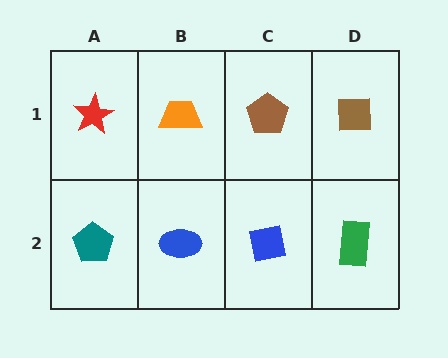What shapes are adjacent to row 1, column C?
A blue square (row 2, column C), an orange trapezoid (row 1, column B), a brown square (row 1, column D).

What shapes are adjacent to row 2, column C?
A brown pentagon (row 1, column C), a blue ellipse (row 2, column B), a green rectangle (row 2, column D).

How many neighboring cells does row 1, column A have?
2.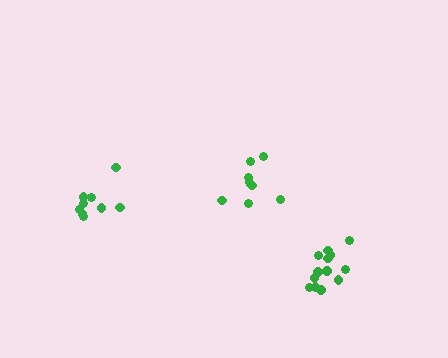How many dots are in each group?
Group 1: 8 dots, Group 2: 13 dots, Group 3: 9 dots (30 total).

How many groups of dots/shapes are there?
There are 3 groups.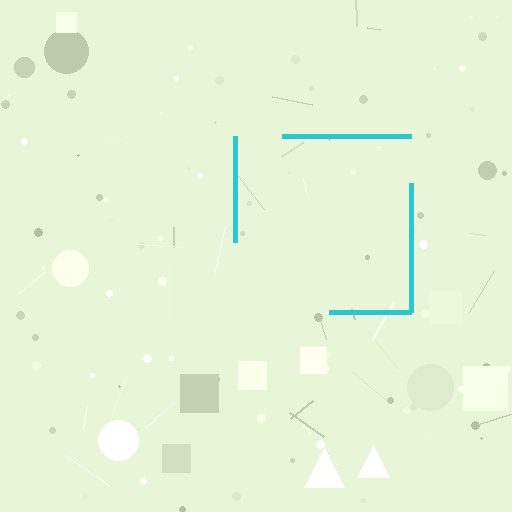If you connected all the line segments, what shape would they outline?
They would outline a square.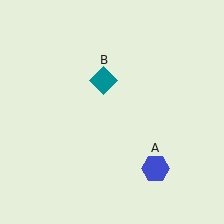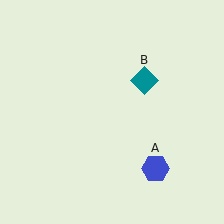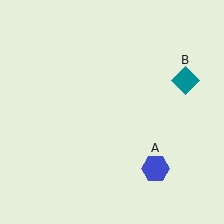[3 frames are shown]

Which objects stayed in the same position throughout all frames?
Blue hexagon (object A) remained stationary.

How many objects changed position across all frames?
1 object changed position: teal diamond (object B).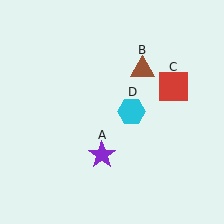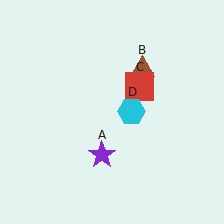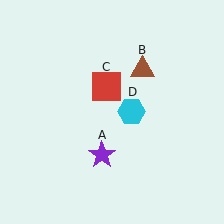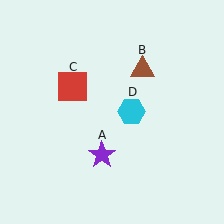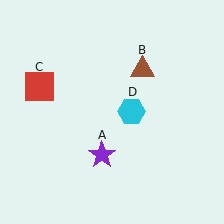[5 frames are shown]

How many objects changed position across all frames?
1 object changed position: red square (object C).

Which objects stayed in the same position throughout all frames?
Purple star (object A) and brown triangle (object B) and cyan hexagon (object D) remained stationary.